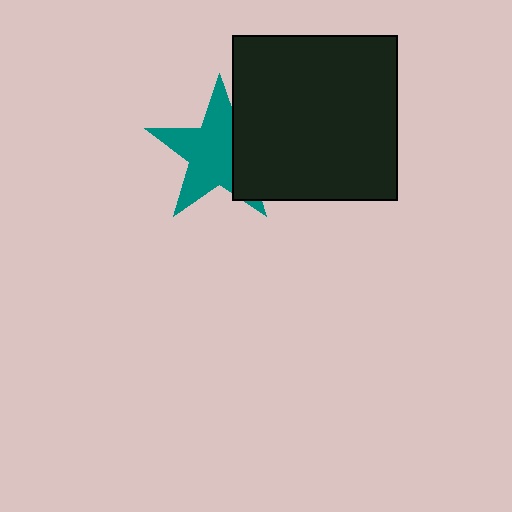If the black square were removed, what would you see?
You would see the complete teal star.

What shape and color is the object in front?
The object in front is a black square.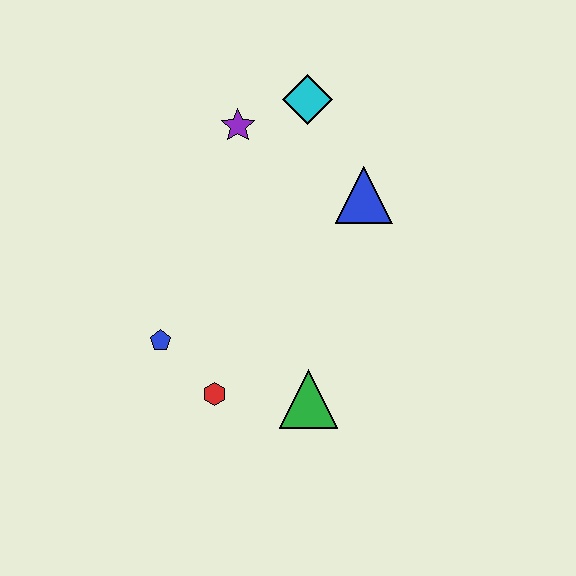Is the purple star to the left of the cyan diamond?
Yes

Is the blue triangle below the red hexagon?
No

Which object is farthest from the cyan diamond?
The red hexagon is farthest from the cyan diamond.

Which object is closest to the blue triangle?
The cyan diamond is closest to the blue triangle.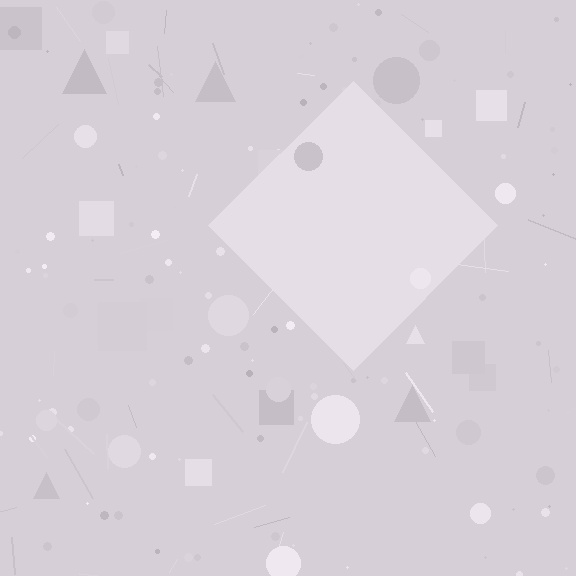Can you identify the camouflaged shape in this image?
The camouflaged shape is a diamond.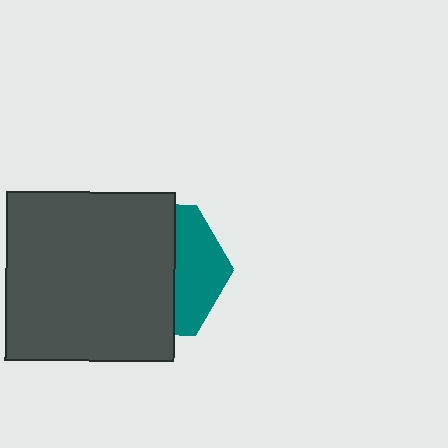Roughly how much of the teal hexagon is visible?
A small part of it is visible (roughly 36%).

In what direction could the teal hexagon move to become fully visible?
The teal hexagon could move right. That would shift it out from behind the dark gray square entirely.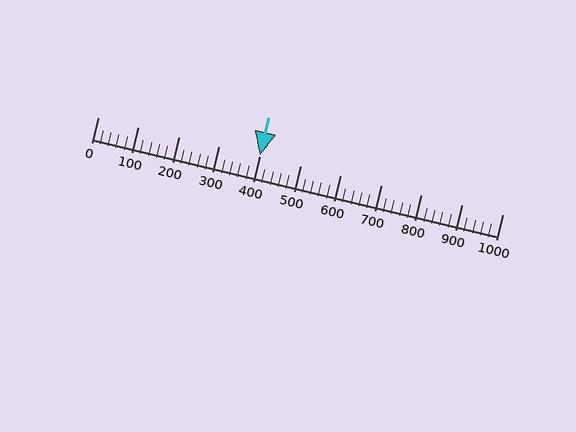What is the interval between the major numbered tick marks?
The major tick marks are spaced 100 units apart.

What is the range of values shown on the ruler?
The ruler shows values from 0 to 1000.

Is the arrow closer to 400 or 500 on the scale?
The arrow is closer to 400.